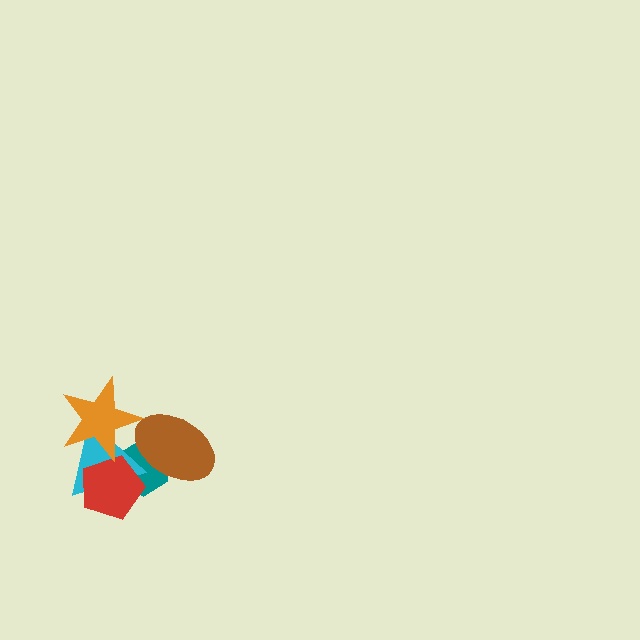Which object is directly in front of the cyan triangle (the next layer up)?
The brown ellipse is directly in front of the cyan triangle.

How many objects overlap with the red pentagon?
3 objects overlap with the red pentagon.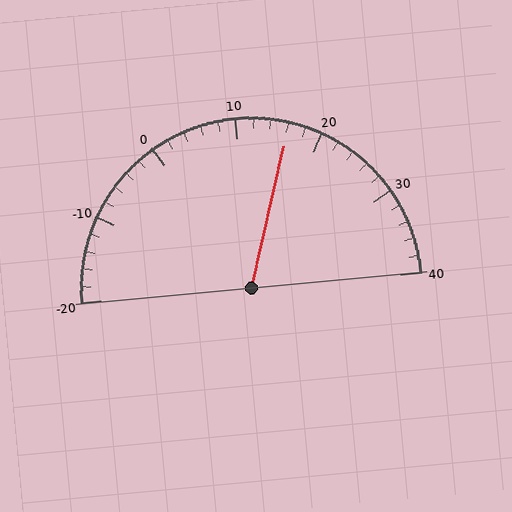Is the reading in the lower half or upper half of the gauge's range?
The reading is in the upper half of the range (-20 to 40).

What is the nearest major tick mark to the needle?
The nearest major tick mark is 20.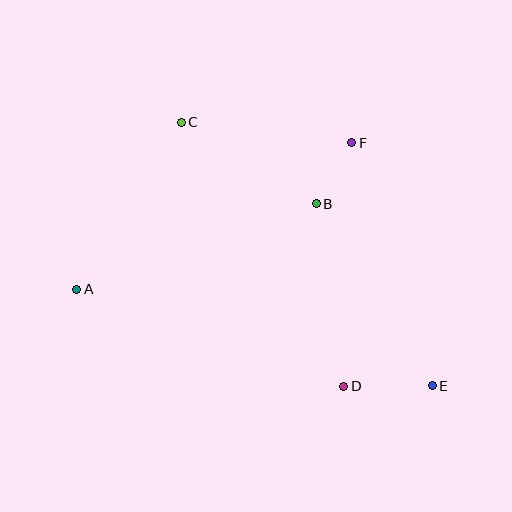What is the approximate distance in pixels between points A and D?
The distance between A and D is approximately 284 pixels.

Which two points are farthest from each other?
Points A and E are farthest from each other.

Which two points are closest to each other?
Points B and F are closest to each other.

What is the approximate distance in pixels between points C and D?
The distance between C and D is approximately 310 pixels.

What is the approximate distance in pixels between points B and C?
The distance between B and C is approximately 158 pixels.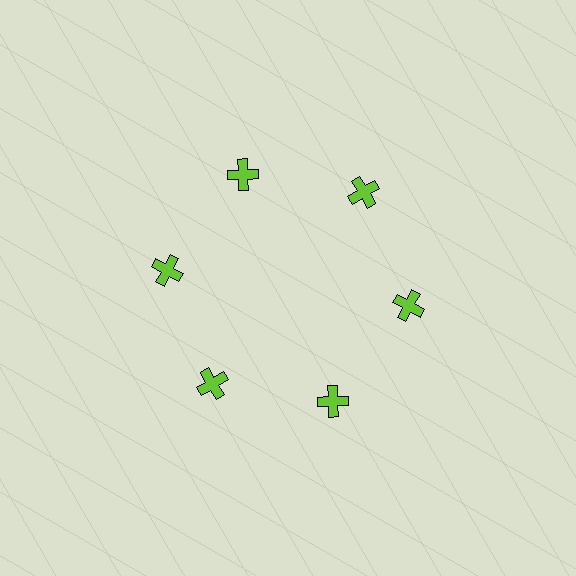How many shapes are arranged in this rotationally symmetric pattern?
There are 6 shapes, arranged in 6 groups of 1.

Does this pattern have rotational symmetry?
Yes, this pattern has 6-fold rotational symmetry. It looks the same after rotating 60 degrees around the center.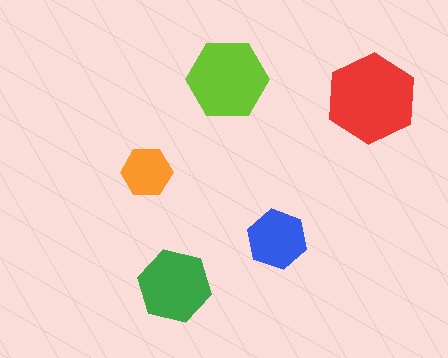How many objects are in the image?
There are 5 objects in the image.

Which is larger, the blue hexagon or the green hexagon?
The green one.